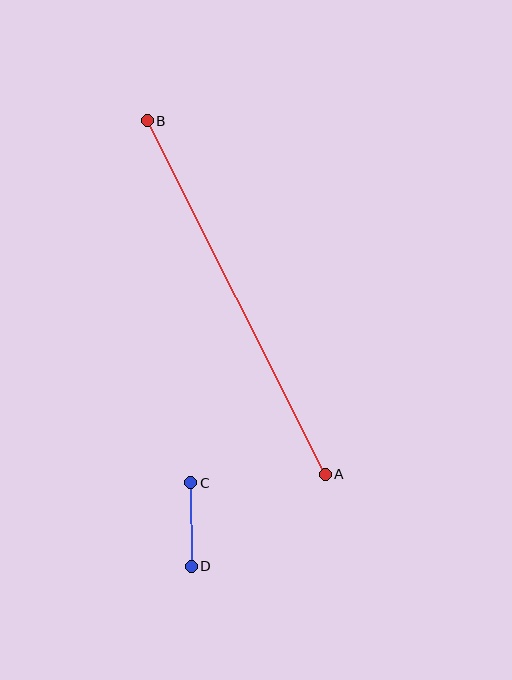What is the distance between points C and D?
The distance is approximately 83 pixels.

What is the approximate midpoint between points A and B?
The midpoint is at approximately (236, 297) pixels.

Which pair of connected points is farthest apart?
Points A and B are farthest apart.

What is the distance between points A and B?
The distance is approximately 396 pixels.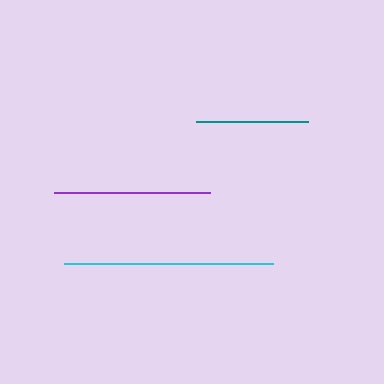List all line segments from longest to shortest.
From longest to shortest: cyan, purple, teal.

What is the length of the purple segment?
The purple segment is approximately 155 pixels long.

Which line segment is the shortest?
The teal line is the shortest at approximately 112 pixels.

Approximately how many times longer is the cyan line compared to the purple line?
The cyan line is approximately 1.3 times the length of the purple line.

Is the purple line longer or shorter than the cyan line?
The cyan line is longer than the purple line.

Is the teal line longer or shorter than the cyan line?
The cyan line is longer than the teal line.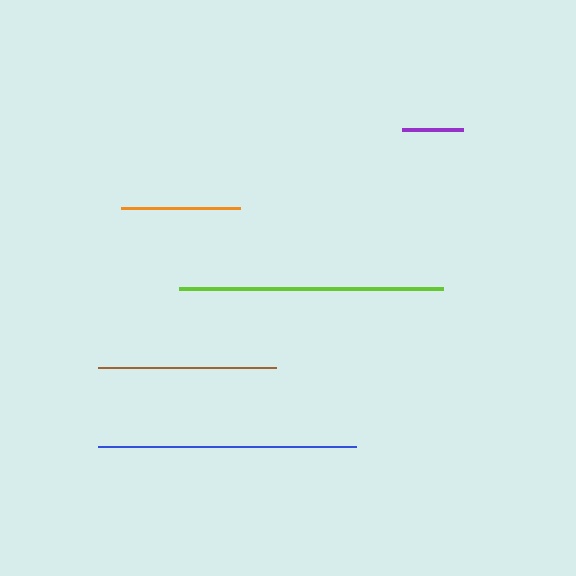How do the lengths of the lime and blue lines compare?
The lime and blue lines are approximately the same length.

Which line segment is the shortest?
The purple line is the shortest at approximately 61 pixels.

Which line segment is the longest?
The lime line is the longest at approximately 264 pixels.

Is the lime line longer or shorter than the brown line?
The lime line is longer than the brown line.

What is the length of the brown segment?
The brown segment is approximately 178 pixels long.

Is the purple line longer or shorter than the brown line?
The brown line is longer than the purple line.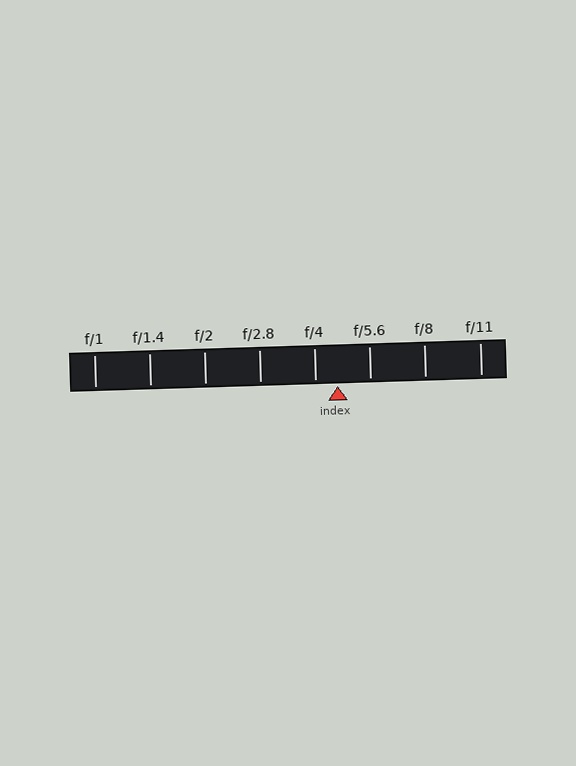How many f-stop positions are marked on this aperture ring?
There are 8 f-stop positions marked.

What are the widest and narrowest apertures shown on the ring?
The widest aperture shown is f/1 and the narrowest is f/11.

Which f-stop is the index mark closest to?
The index mark is closest to f/4.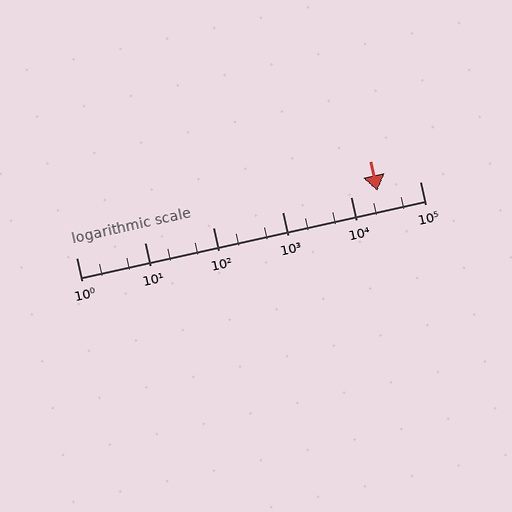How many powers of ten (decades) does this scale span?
The scale spans 5 decades, from 1 to 100000.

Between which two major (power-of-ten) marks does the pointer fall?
The pointer is between 10000 and 100000.